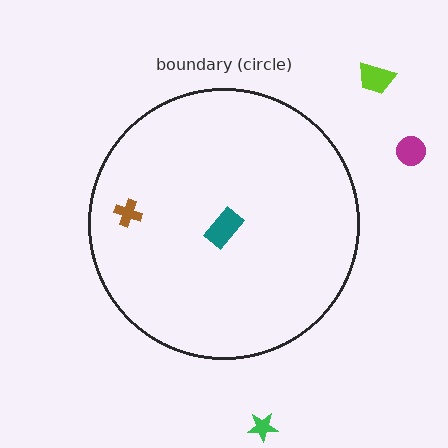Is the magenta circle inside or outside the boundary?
Outside.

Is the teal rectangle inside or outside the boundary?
Inside.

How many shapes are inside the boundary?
2 inside, 3 outside.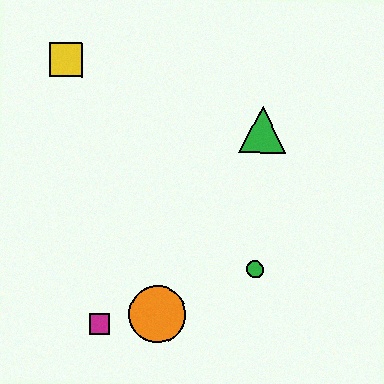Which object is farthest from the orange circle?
The yellow square is farthest from the orange circle.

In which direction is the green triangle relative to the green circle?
The green triangle is above the green circle.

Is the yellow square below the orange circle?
No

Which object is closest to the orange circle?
The magenta square is closest to the orange circle.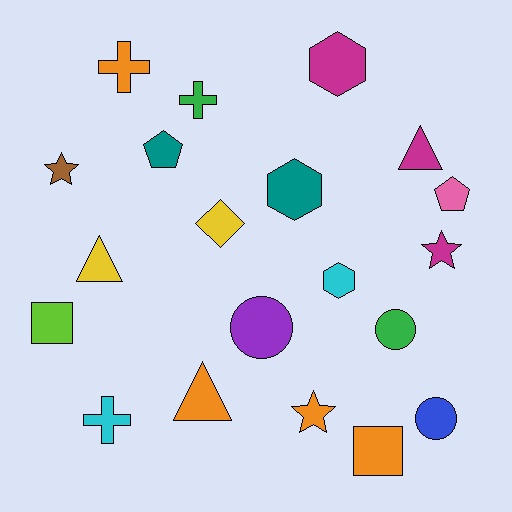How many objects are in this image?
There are 20 objects.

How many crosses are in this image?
There are 3 crosses.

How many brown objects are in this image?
There is 1 brown object.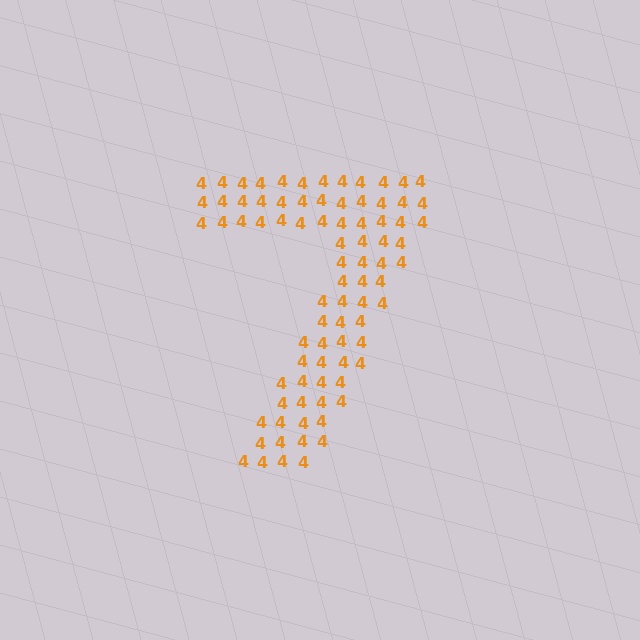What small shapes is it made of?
It is made of small digit 4's.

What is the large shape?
The large shape is the digit 7.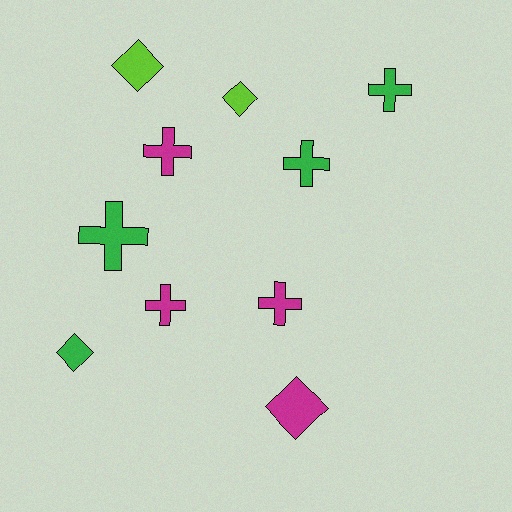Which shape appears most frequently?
Cross, with 6 objects.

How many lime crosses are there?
There are no lime crosses.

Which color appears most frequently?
Magenta, with 4 objects.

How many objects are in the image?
There are 10 objects.